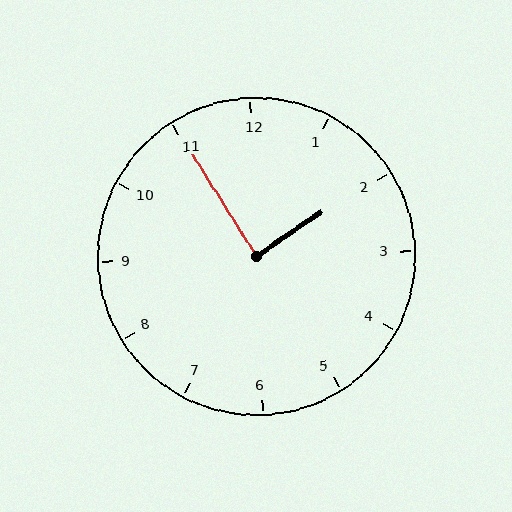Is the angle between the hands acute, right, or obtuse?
It is right.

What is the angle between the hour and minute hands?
Approximately 88 degrees.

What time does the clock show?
1:55.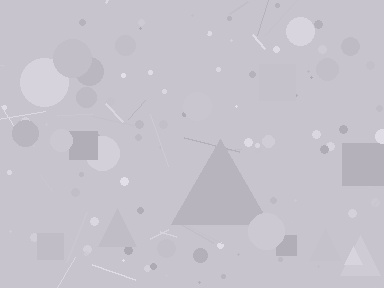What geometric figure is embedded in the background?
A triangle is embedded in the background.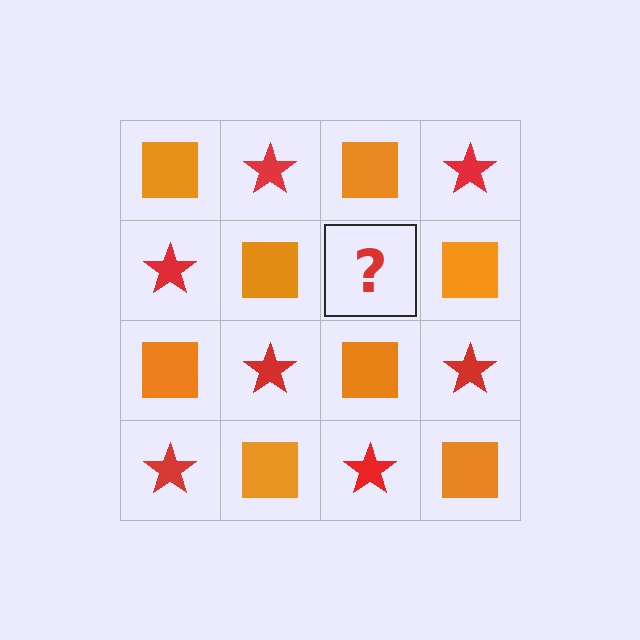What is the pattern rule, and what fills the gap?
The rule is that it alternates orange square and red star in a checkerboard pattern. The gap should be filled with a red star.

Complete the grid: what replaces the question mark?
The question mark should be replaced with a red star.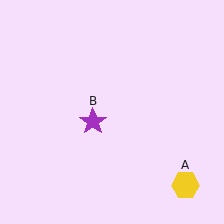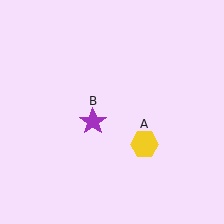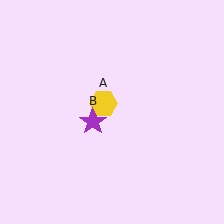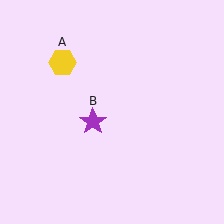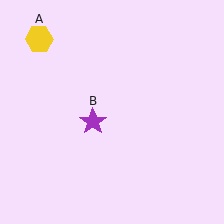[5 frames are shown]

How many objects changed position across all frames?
1 object changed position: yellow hexagon (object A).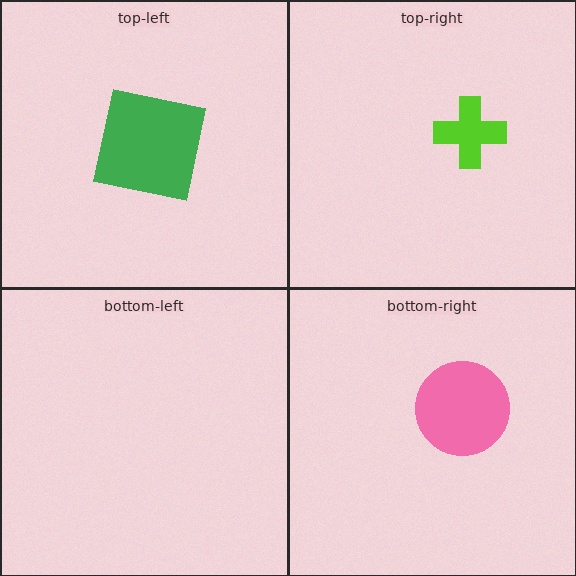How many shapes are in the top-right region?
1.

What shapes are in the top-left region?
The green square.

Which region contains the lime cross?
The top-right region.